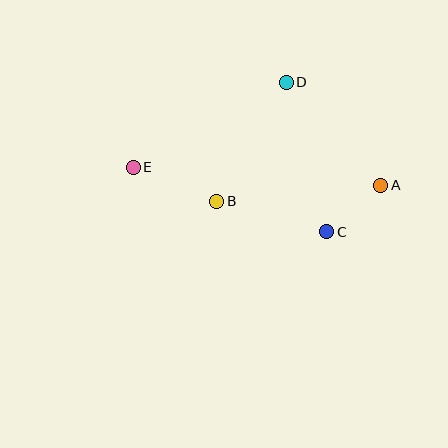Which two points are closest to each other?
Points A and C are closest to each other.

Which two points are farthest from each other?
Points A and E are farthest from each other.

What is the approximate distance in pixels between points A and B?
The distance between A and B is approximately 165 pixels.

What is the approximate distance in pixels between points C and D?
The distance between C and D is approximately 155 pixels.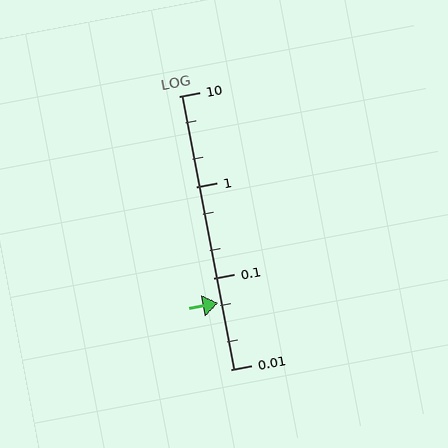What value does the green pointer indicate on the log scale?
The pointer indicates approximately 0.053.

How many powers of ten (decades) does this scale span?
The scale spans 3 decades, from 0.01 to 10.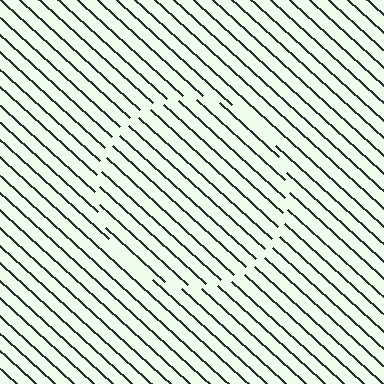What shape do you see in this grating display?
An illusory circle. The interior of the shape contains the same grating, shifted by half a period — the contour is defined by the phase discontinuity where line-ends from the inner and outer gratings abut.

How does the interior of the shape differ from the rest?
The interior of the shape contains the same grating, shifted by half a period — the contour is defined by the phase discontinuity where line-ends from the inner and outer gratings abut.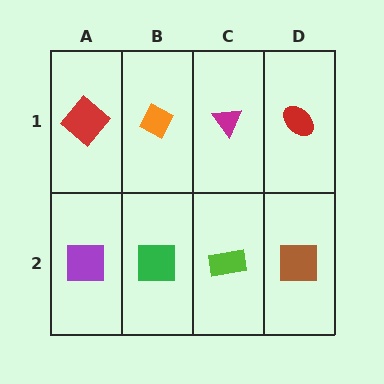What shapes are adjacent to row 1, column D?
A brown square (row 2, column D), a magenta triangle (row 1, column C).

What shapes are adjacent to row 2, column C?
A magenta triangle (row 1, column C), a green square (row 2, column B), a brown square (row 2, column D).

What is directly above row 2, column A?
A red diamond.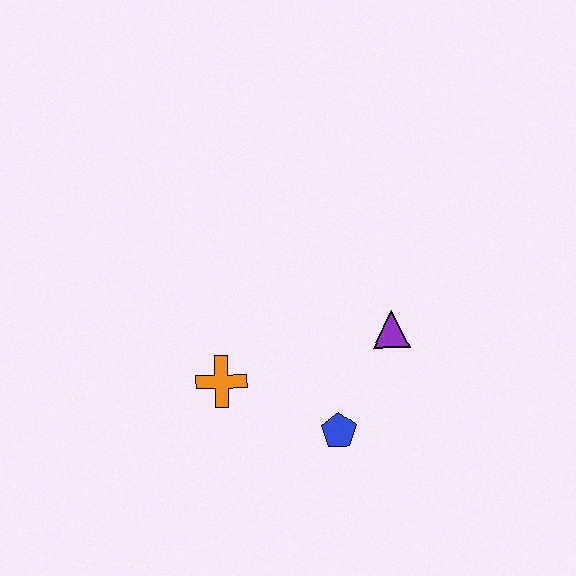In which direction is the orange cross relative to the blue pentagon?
The orange cross is to the left of the blue pentagon.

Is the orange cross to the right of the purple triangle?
No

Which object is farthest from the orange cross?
The purple triangle is farthest from the orange cross.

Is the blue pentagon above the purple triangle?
No